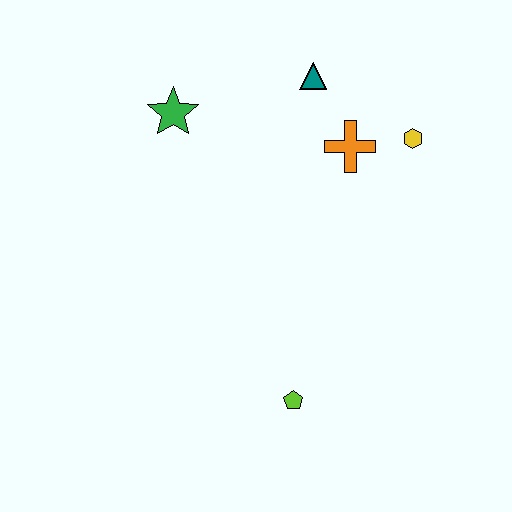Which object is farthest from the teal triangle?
The lime pentagon is farthest from the teal triangle.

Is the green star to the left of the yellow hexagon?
Yes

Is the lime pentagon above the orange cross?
No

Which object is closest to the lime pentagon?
The orange cross is closest to the lime pentagon.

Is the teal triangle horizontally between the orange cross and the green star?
Yes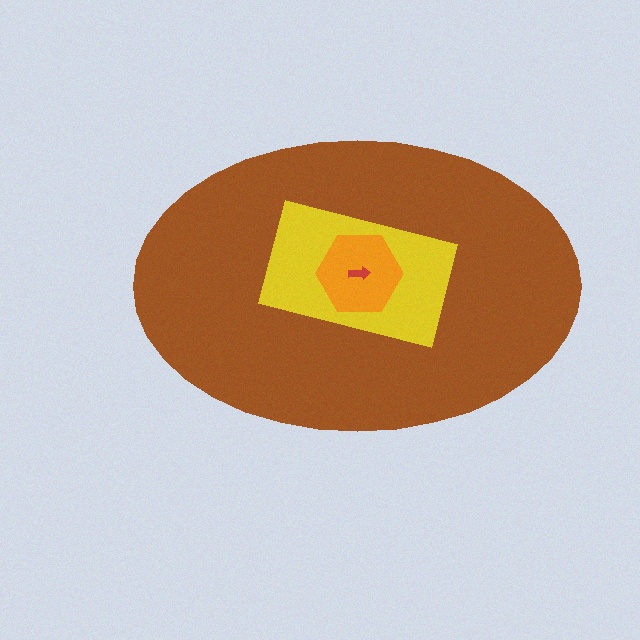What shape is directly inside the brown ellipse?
The yellow rectangle.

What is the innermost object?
The red arrow.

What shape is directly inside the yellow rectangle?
The orange hexagon.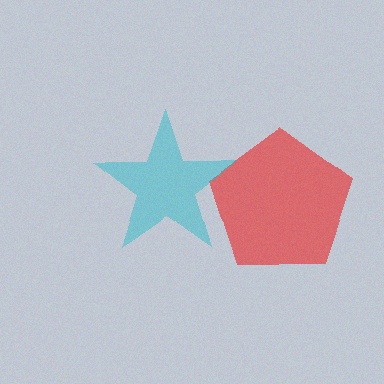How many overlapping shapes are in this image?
There are 2 overlapping shapes in the image.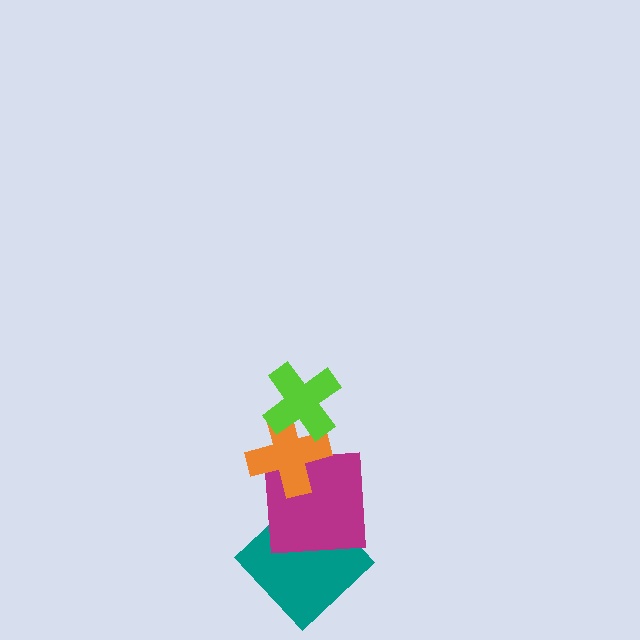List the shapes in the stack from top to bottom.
From top to bottom: the lime cross, the orange cross, the magenta square, the teal diamond.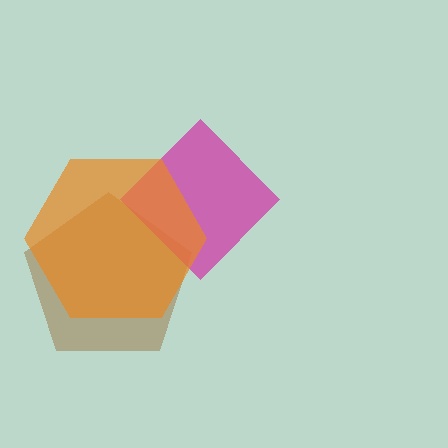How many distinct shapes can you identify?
There are 3 distinct shapes: a brown pentagon, a magenta diamond, an orange hexagon.